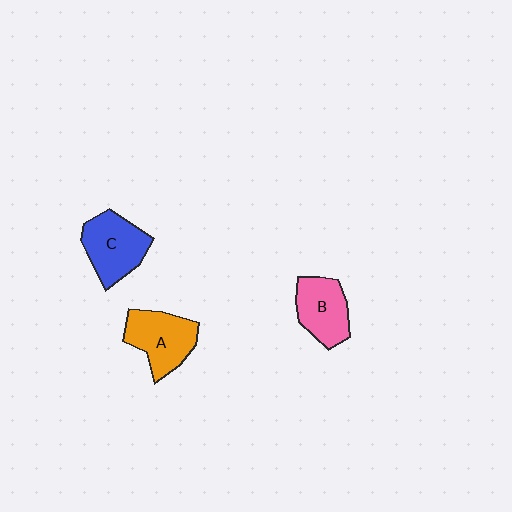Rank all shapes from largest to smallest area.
From largest to smallest: C (blue), A (orange), B (pink).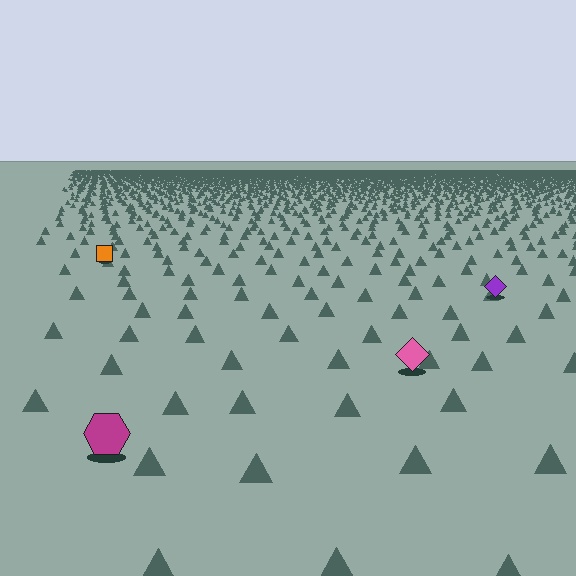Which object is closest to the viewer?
The magenta hexagon is closest. The texture marks near it are larger and more spread out.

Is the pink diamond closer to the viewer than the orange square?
Yes. The pink diamond is closer — you can tell from the texture gradient: the ground texture is coarser near it.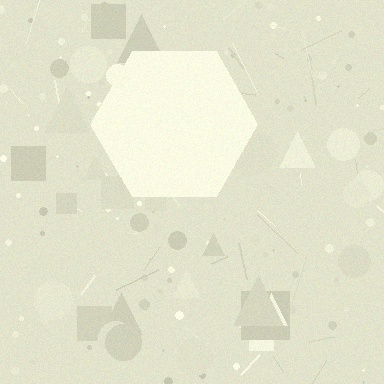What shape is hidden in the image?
A hexagon is hidden in the image.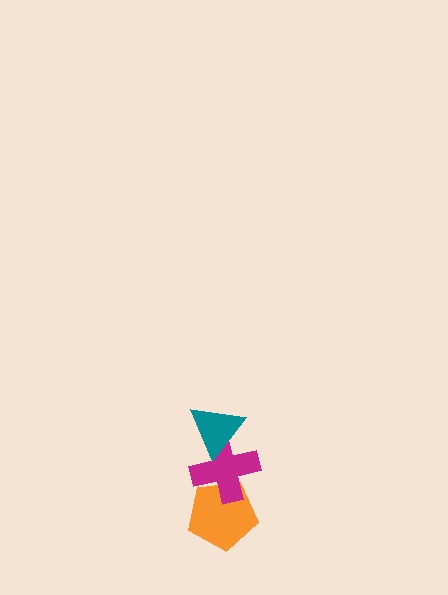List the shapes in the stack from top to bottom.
From top to bottom: the teal triangle, the magenta cross, the orange pentagon.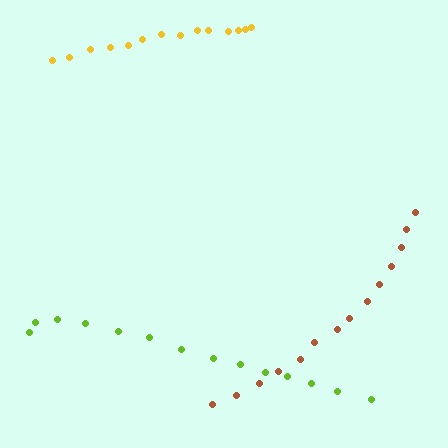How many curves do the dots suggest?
There are 3 distinct paths.